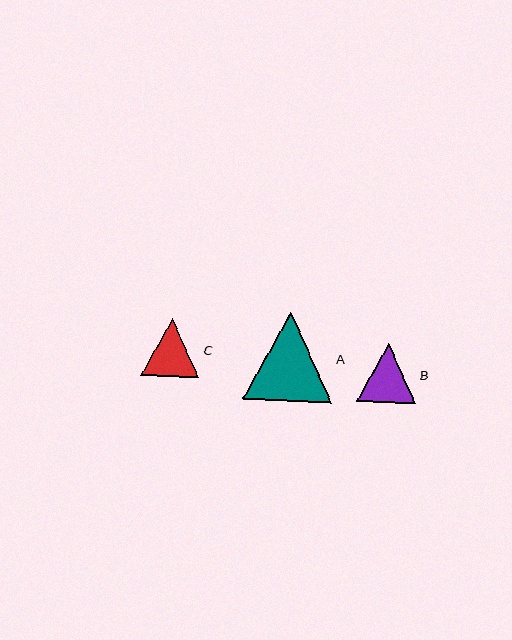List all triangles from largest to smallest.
From largest to smallest: A, B, C.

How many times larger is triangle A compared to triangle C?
Triangle A is approximately 1.5 times the size of triangle C.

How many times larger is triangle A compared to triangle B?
Triangle A is approximately 1.5 times the size of triangle B.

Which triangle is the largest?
Triangle A is the largest with a size of approximately 89 pixels.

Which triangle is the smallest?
Triangle C is the smallest with a size of approximately 58 pixels.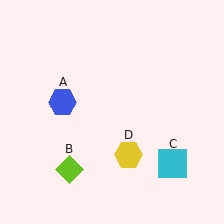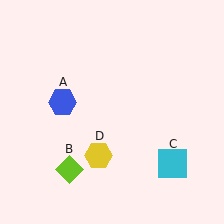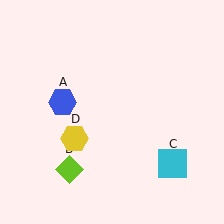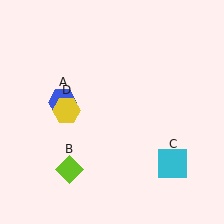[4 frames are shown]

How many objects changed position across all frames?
1 object changed position: yellow hexagon (object D).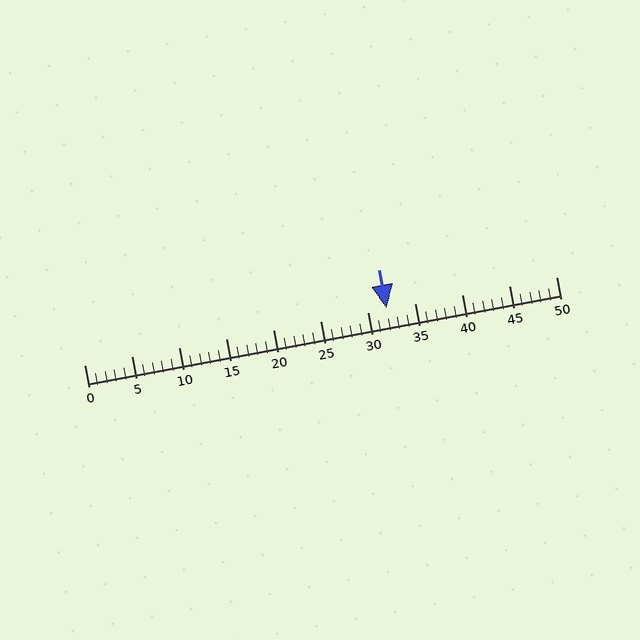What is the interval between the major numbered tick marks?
The major tick marks are spaced 5 units apart.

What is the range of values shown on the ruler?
The ruler shows values from 0 to 50.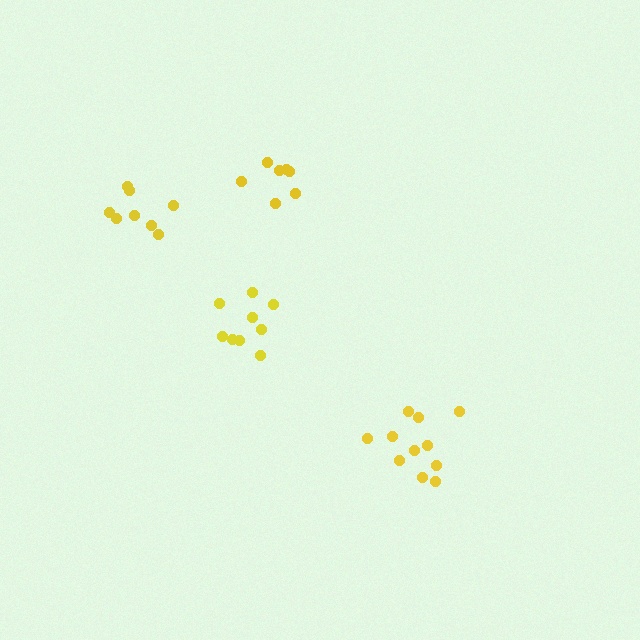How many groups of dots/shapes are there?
There are 4 groups.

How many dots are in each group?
Group 1: 8 dots, Group 2: 11 dots, Group 3: 7 dots, Group 4: 9 dots (35 total).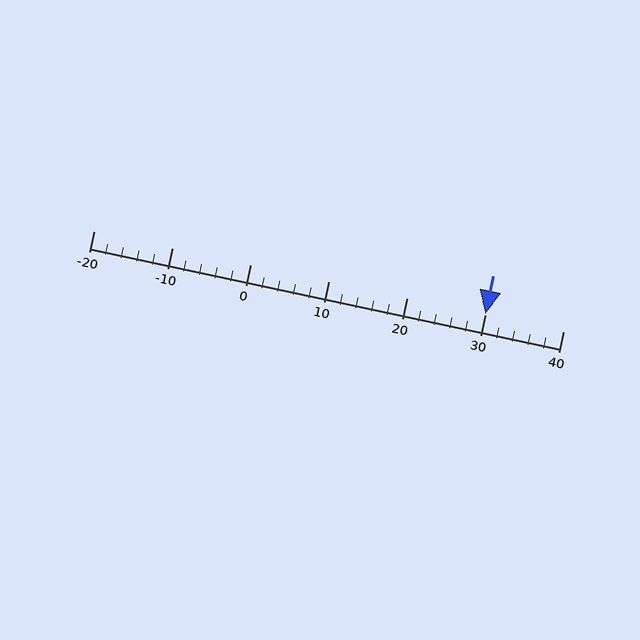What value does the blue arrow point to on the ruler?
The blue arrow points to approximately 30.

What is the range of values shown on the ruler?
The ruler shows values from -20 to 40.